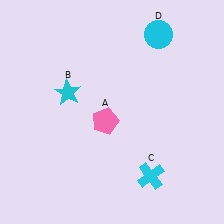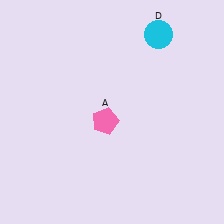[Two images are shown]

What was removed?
The cyan star (B), the cyan cross (C) were removed in Image 2.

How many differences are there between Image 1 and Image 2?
There are 2 differences between the two images.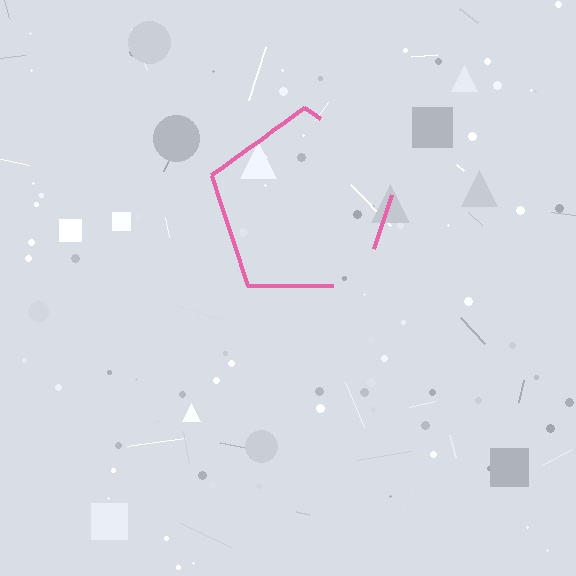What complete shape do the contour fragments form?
The contour fragments form a pentagon.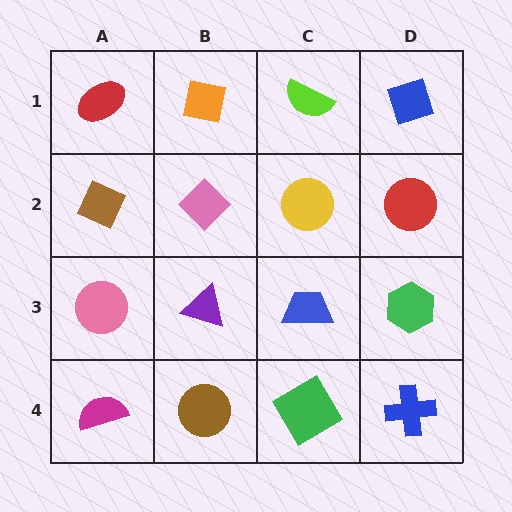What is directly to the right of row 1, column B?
A lime semicircle.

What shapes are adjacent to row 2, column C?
A lime semicircle (row 1, column C), a blue trapezoid (row 3, column C), a pink diamond (row 2, column B), a red circle (row 2, column D).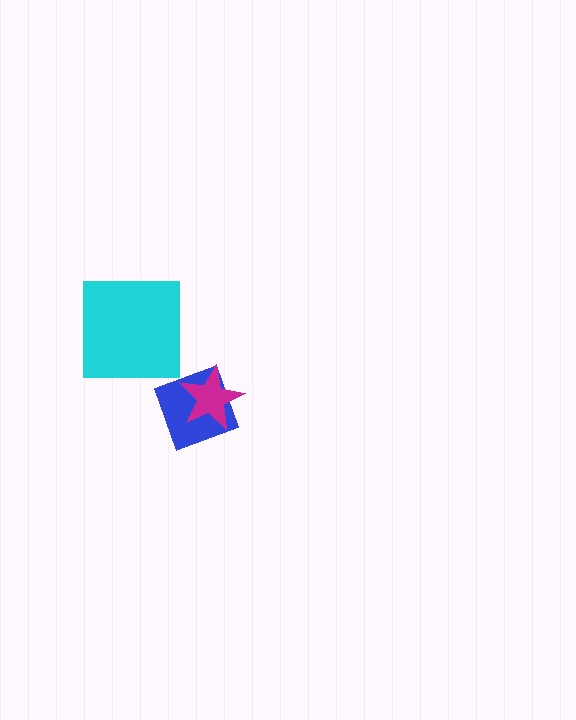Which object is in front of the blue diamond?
The magenta star is in front of the blue diamond.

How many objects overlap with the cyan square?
0 objects overlap with the cyan square.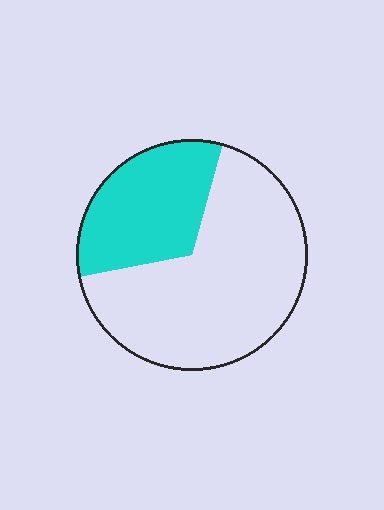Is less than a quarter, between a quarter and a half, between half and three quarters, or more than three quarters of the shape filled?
Between a quarter and a half.